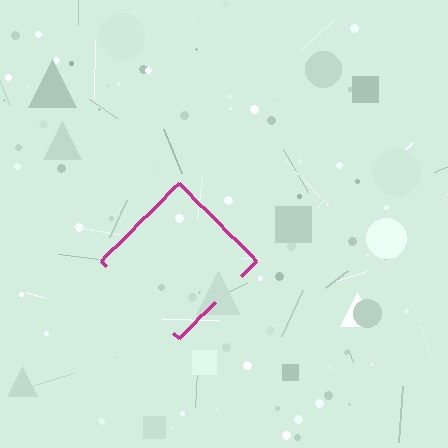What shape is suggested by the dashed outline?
The dashed outline suggests a diamond.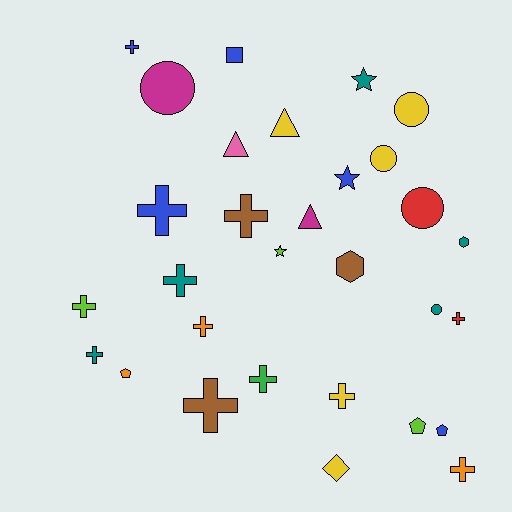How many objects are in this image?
There are 30 objects.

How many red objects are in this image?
There are 2 red objects.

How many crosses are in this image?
There are 12 crosses.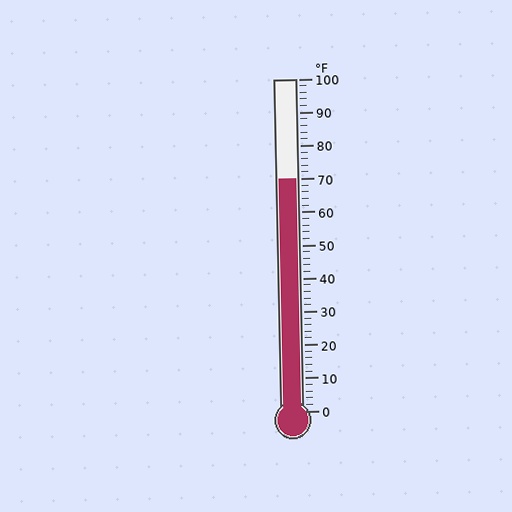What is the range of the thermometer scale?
The thermometer scale ranges from 0°F to 100°F.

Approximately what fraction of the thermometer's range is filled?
The thermometer is filled to approximately 70% of its range.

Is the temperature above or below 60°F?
The temperature is above 60°F.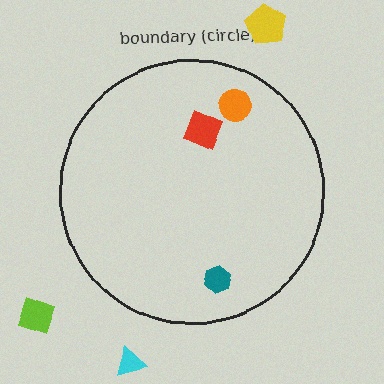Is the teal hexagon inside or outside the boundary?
Inside.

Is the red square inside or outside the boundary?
Inside.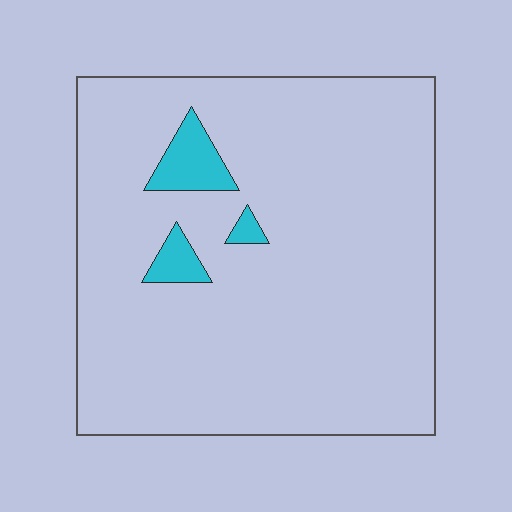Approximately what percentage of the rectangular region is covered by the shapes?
Approximately 5%.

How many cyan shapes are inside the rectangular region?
3.